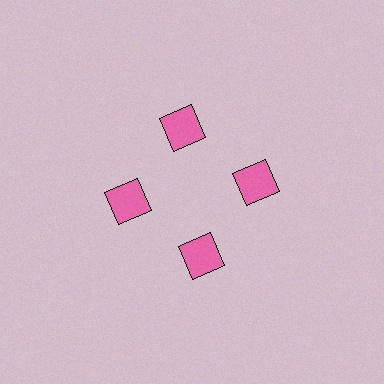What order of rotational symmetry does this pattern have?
This pattern has 4-fold rotational symmetry.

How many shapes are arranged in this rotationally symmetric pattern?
There are 4 shapes, arranged in 4 groups of 1.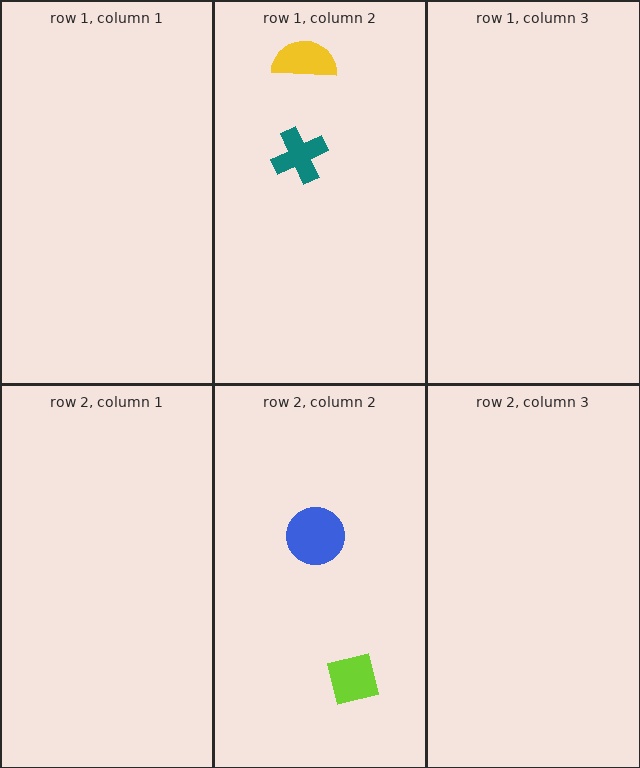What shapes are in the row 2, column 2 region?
The lime square, the blue circle.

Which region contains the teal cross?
The row 1, column 2 region.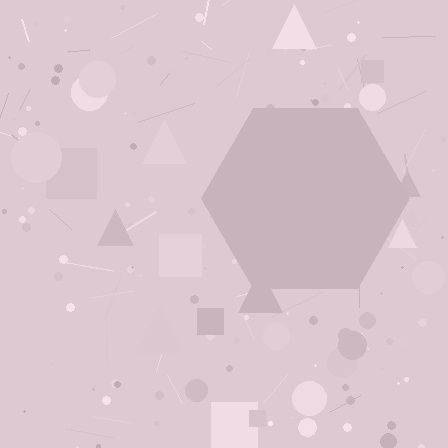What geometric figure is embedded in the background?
A hexagon is embedded in the background.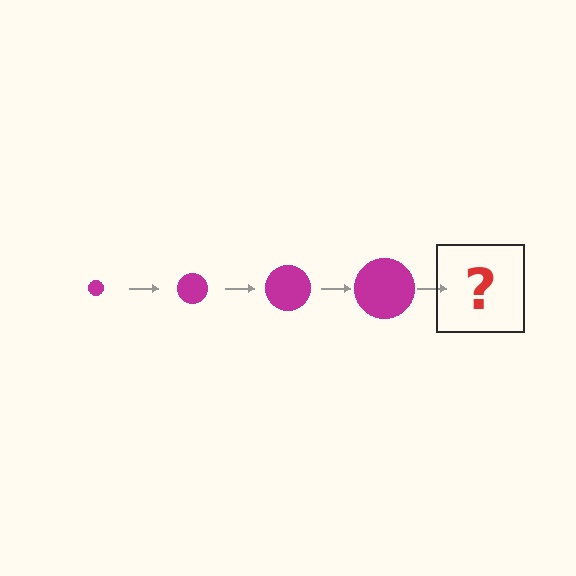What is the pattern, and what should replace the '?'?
The pattern is that the circle gets progressively larger each step. The '?' should be a magenta circle, larger than the previous one.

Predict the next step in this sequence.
The next step is a magenta circle, larger than the previous one.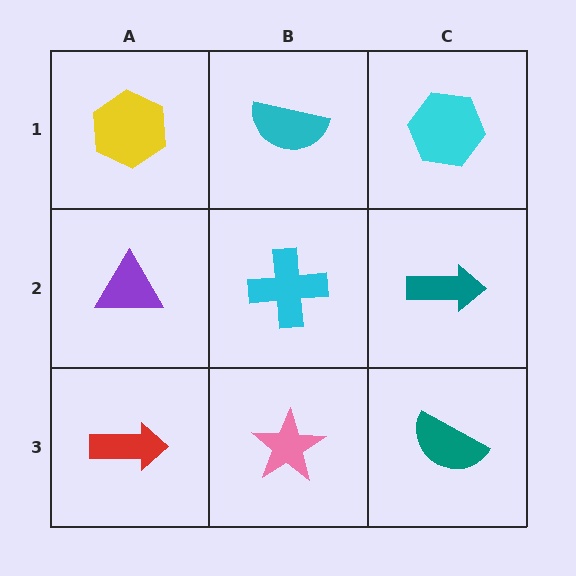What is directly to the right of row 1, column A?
A cyan semicircle.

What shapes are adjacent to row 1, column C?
A teal arrow (row 2, column C), a cyan semicircle (row 1, column B).